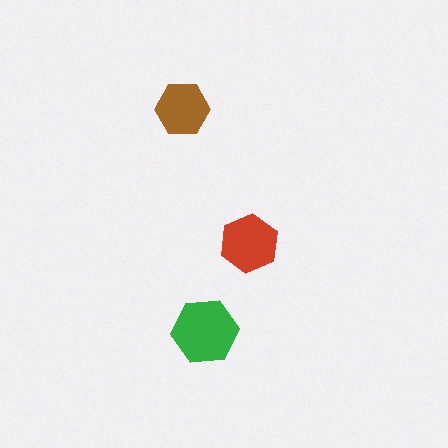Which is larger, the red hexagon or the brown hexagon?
The red one.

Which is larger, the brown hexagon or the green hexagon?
The green one.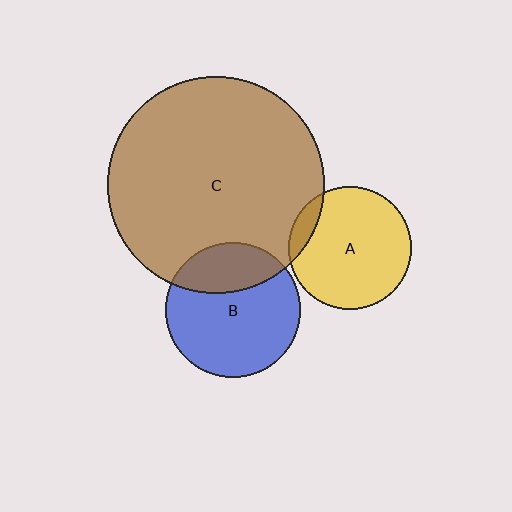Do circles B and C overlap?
Yes.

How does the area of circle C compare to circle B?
Approximately 2.6 times.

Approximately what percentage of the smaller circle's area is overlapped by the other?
Approximately 30%.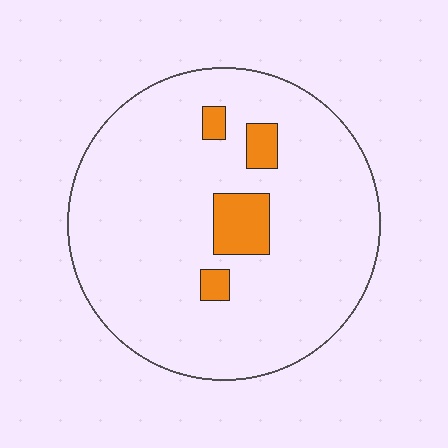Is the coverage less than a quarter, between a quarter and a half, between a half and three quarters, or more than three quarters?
Less than a quarter.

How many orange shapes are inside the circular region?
4.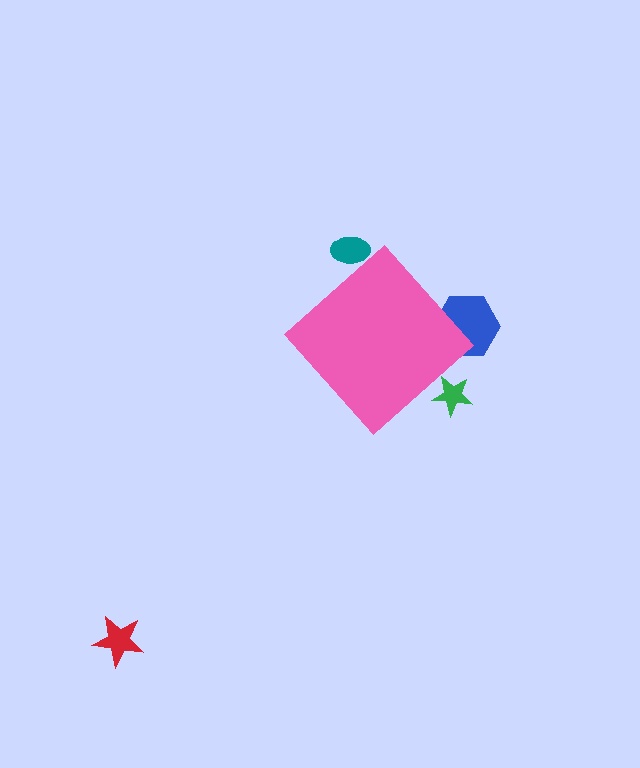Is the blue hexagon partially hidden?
Yes, the blue hexagon is partially hidden behind the pink diamond.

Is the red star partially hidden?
No, the red star is fully visible.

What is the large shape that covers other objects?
A pink diamond.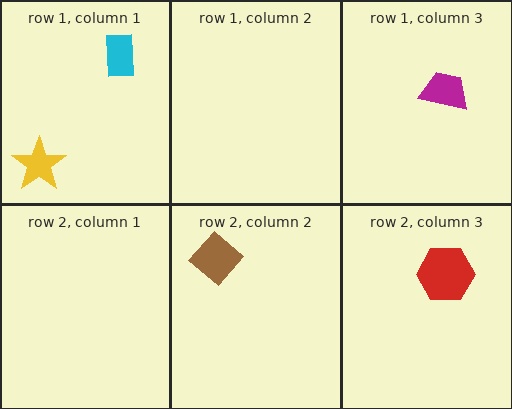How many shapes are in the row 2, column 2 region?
1.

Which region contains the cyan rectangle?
The row 1, column 1 region.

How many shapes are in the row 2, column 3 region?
1.